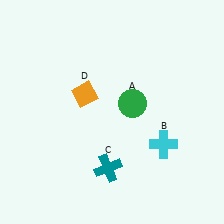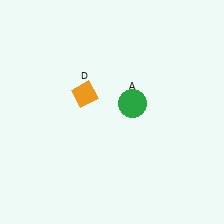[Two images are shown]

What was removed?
The cyan cross (B), the teal cross (C) were removed in Image 2.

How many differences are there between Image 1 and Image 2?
There are 2 differences between the two images.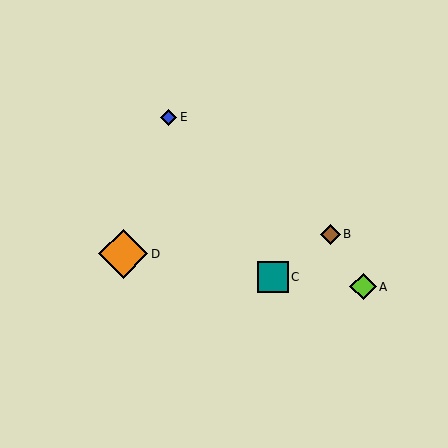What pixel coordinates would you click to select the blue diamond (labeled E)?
Click at (169, 117) to select the blue diamond E.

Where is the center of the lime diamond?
The center of the lime diamond is at (363, 287).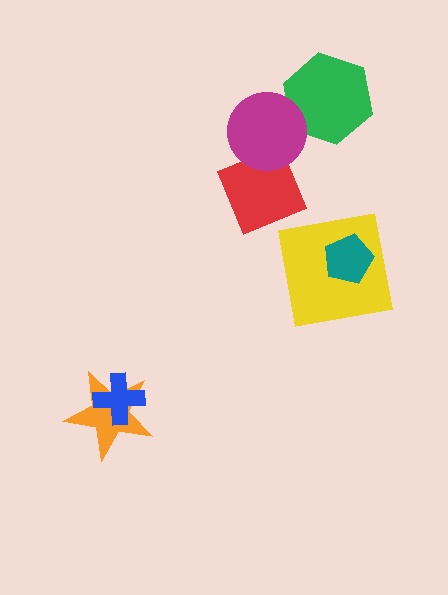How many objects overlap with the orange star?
1 object overlaps with the orange star.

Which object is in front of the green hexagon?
The magenta circle is in front of the green hexagon.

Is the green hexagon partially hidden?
Yes, it is partially covered by another shape.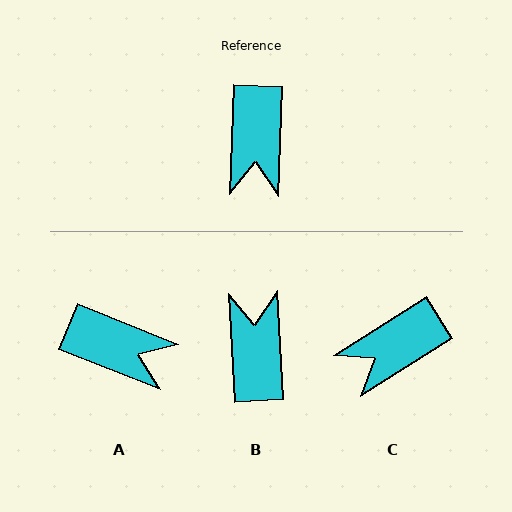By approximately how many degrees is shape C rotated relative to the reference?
Approximately 55 degrees clockwise.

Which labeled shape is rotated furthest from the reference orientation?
B, about 174 degrees away.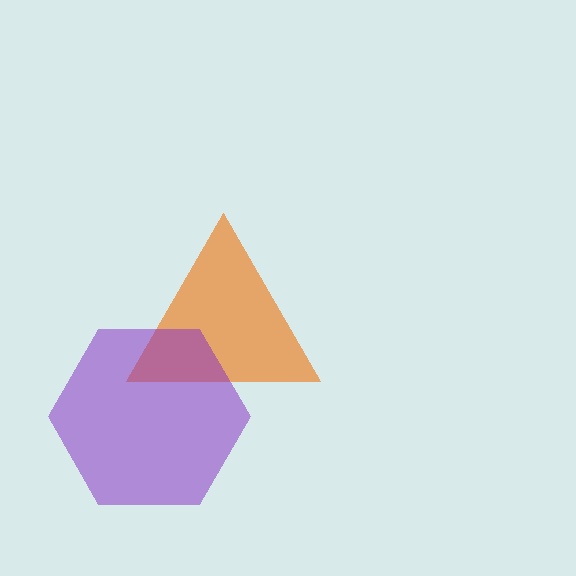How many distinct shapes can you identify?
There are 2 distinct shapes: an orange triangle, a purple hexagon.